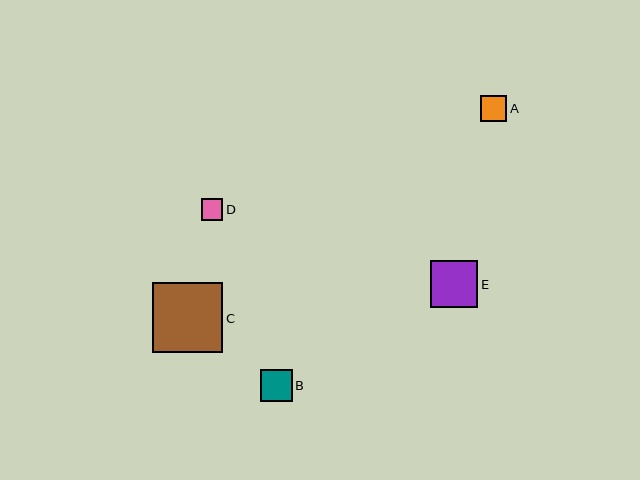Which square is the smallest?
Square D is the smallest with a size of approximately 21 pixels.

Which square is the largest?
Square C is the largest with a size of approximately 70 pixels.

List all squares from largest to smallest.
From largest to smallest: C, E, B, A, D.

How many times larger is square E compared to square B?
Square E is approximately 1.5 times the size of square B.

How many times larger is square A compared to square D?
Square A is approximately 1.2 times the size of square D.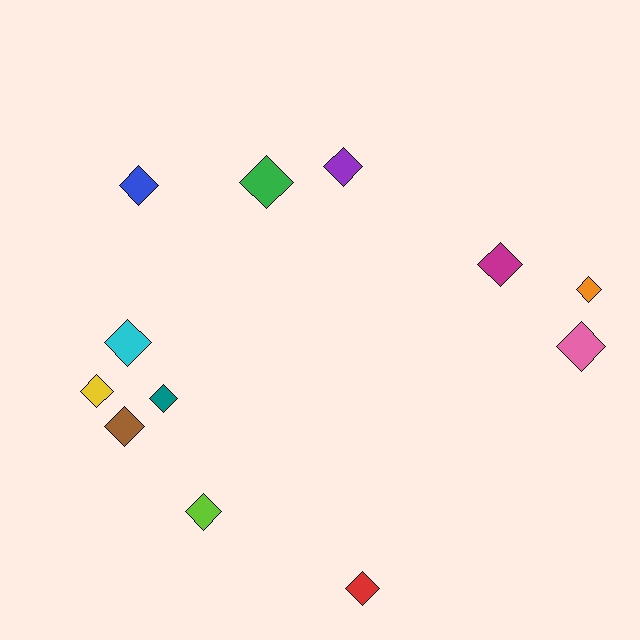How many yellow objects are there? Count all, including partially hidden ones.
There is 1 yellow object.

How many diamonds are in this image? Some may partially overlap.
There are 12 diamonds.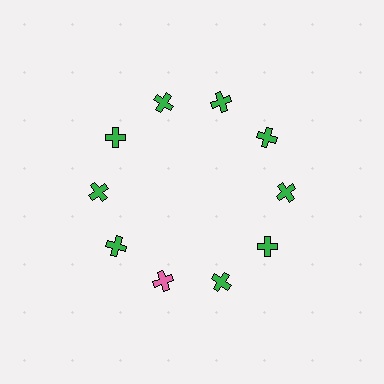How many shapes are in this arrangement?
There are 10 shapes arranged in a ring pattern.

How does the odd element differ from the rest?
It has a different color: pink instead of green.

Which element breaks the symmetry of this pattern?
The pink cross at roughly the 7 o'clock position breaks the symmetry. All other shapes are green crosses.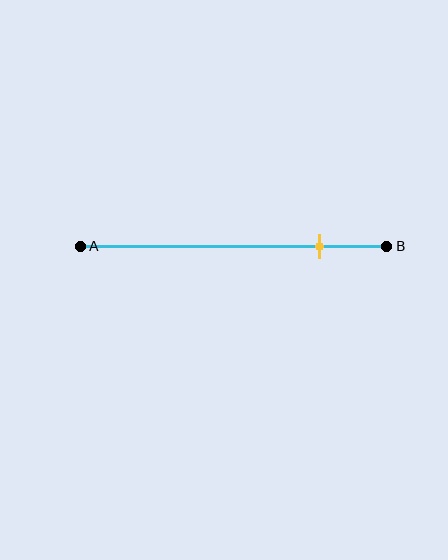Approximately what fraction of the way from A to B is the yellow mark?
The yellow mark is approximately 80% of the way from A to B.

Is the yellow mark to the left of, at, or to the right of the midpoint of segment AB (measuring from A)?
The yellow mark is to the right of the midpoint of segment AB.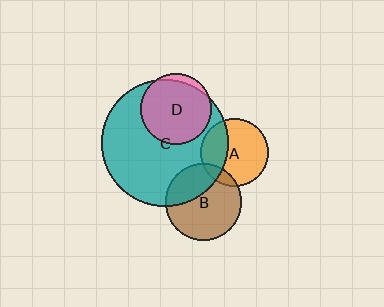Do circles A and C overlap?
Yes.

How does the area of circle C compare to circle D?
Approximately 3.2 times.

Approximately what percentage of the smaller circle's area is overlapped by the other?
Approximately 35%.